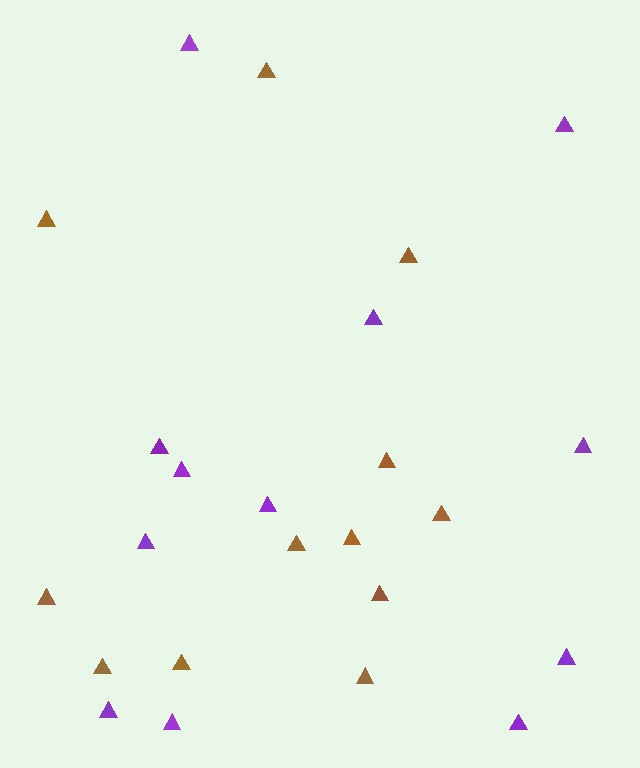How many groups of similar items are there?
There are 2 groups: one group of purple triangles (12) and one group of brown triangles (12).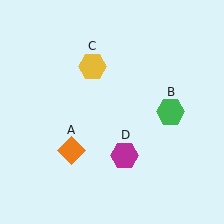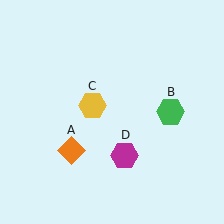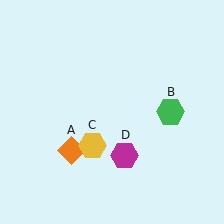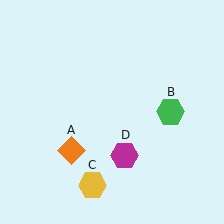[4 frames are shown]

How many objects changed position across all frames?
1 object changed position: yellow hexagon (object C).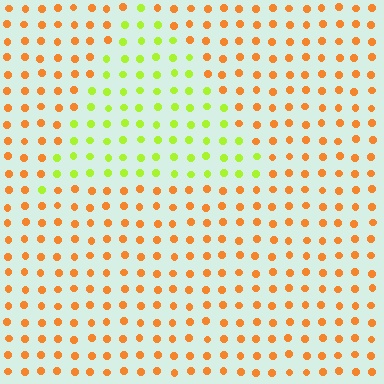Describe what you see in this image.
The image is filled with small orange elements in a uniform arrangement. A triangle-shaped region is visible where the elements are tinted to a slightly different hue, forming a subtle color boundary.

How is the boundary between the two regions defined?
The boundary is defined purely by a slight shift in hue (about 57 degrees). Spacing, size, and orientation are identical on both sides.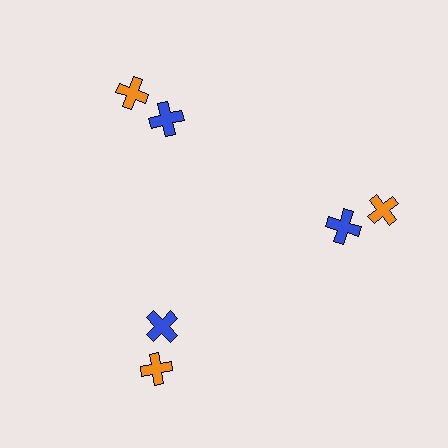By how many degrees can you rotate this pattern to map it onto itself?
The pattern maps onto itself every 120 degrees of rotation.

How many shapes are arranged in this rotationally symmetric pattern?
There are 6 shapes, arranged in 3 groups of 2.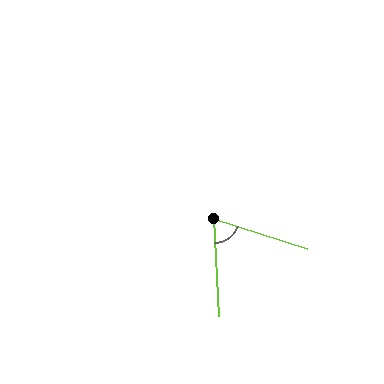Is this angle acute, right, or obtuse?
It is acute.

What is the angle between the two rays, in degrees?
Approximately 69 degrees.